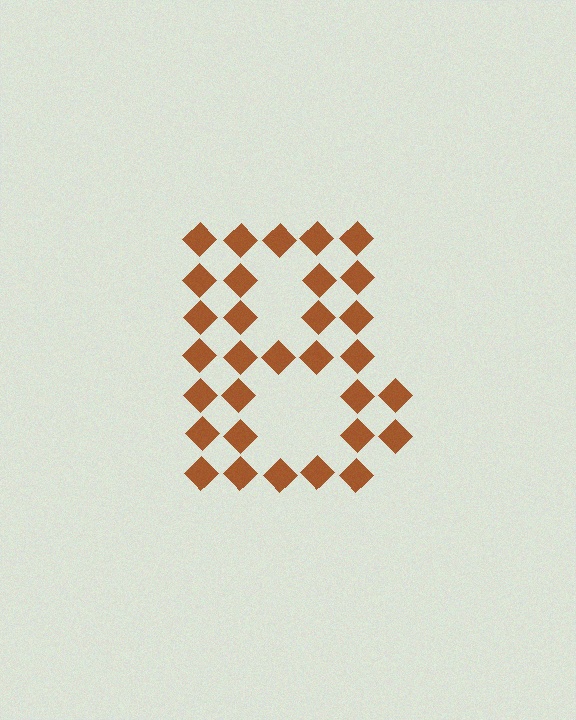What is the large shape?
The large shape is the letter B.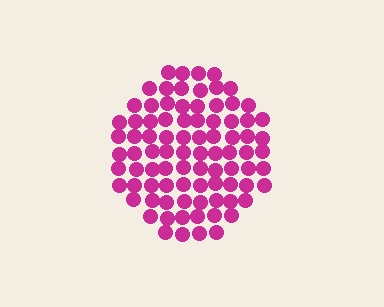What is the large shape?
The large shape is a circle.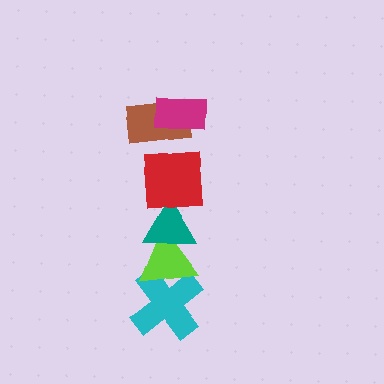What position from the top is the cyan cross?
The cyan cross is 6th from the top.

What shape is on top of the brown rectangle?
The magenta rectangle is on top of the brown rectangle.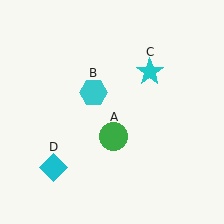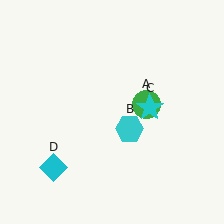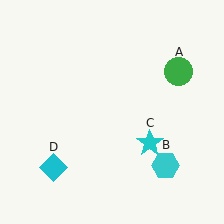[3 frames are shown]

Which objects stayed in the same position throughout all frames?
Cyan diamond (object D) remained stationary.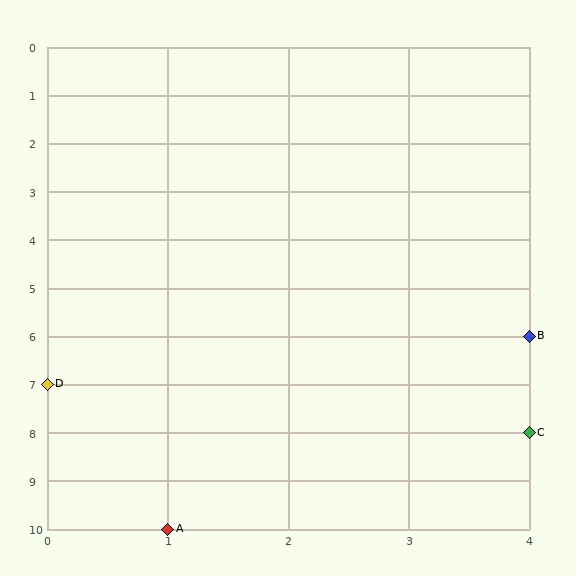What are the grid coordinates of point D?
Point D is at grid coordinates (0, 7).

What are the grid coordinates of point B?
Point B is at grid coordinates (4, 6).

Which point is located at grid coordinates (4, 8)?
Point C is at (4, 8).